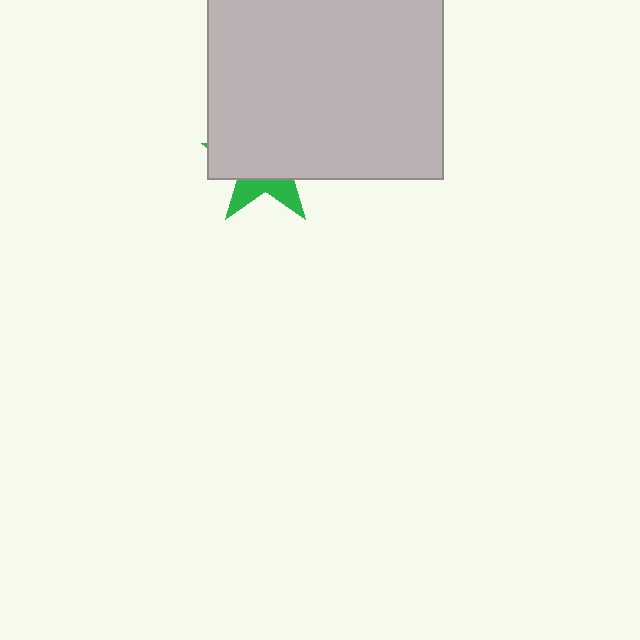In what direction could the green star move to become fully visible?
The green star could move down. That would shift it out from behind the light gray rectangle entirely.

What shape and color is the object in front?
The object in front is a light gray rectangle.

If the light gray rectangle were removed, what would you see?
You would see the complete green star.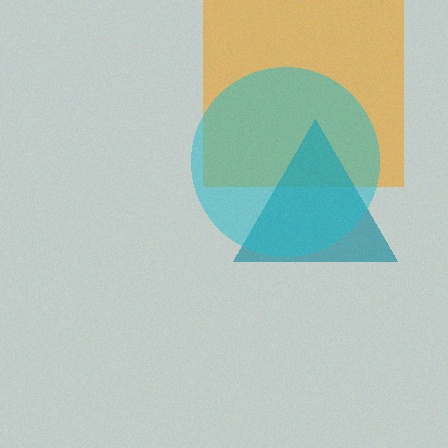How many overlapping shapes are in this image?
There are 3 overlapping shapes in the image.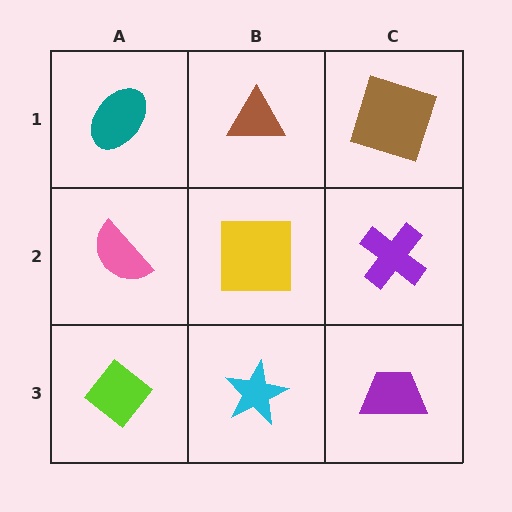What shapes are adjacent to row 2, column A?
A teal ellipse (row 1, column A), a lime diamond (row 3, column A), a yellow square (row 2, column B).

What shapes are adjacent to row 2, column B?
A brown triangle (row 1, column B), a cyan star (row 3, column B), a pink semicircle (row 2, column A), a purple cross (row 2, column C).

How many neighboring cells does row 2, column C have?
3.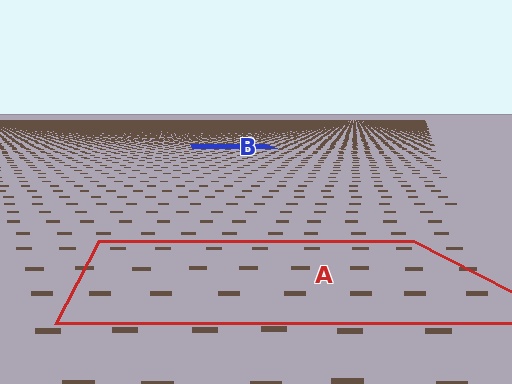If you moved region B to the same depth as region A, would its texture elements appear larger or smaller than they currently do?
They would appear larger. At a closer depth, the same texture elements are projected at a bigger on-screen size.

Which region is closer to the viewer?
Region A is closer. The texture elements there are larger and more spread out.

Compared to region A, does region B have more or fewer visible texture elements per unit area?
Region B has more texture elements per unit area — they are packed more densely because it is farther away.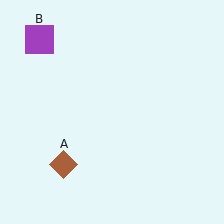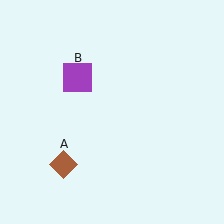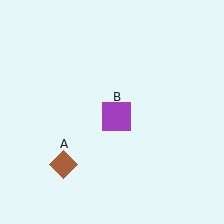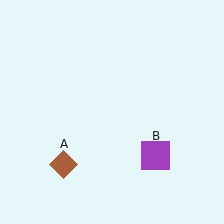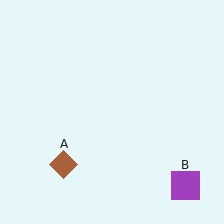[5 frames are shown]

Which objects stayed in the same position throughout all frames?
Brown diamond (object A) remained stationary.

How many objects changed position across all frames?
1 object changed position: purple square (object B).